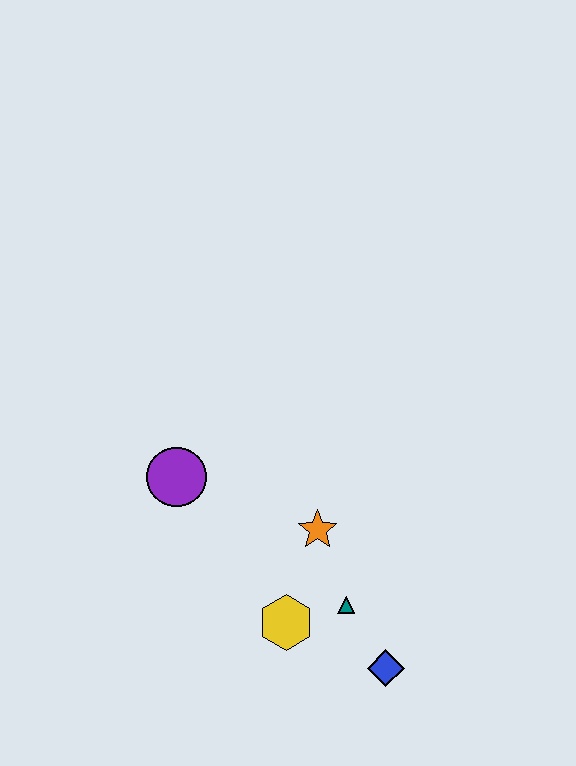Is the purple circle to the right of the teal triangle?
No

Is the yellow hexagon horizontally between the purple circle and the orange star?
Yes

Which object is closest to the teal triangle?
The yellow hexagon is closest to the teal triangle.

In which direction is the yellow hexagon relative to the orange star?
The yellow hexagon is below the orange star.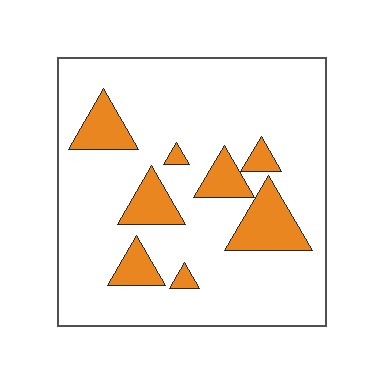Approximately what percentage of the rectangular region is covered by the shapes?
Approximately 15%.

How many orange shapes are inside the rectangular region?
8.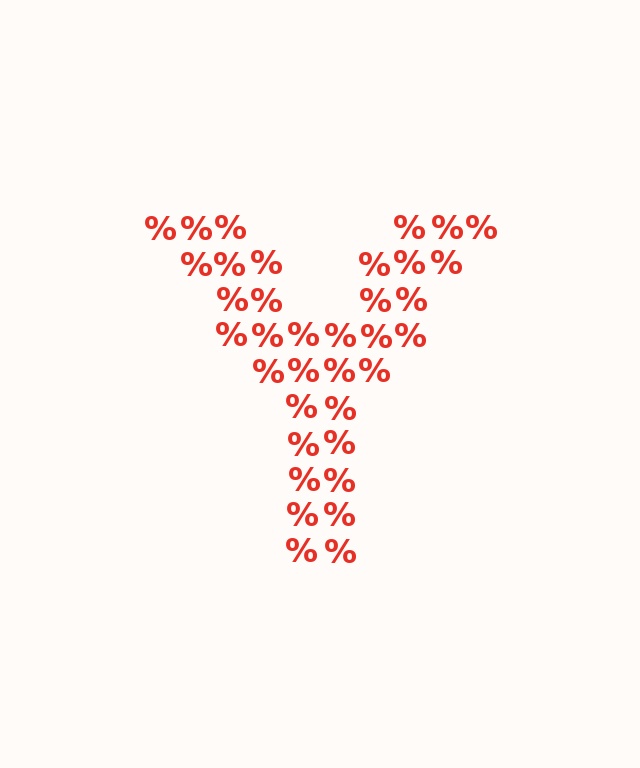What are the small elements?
The small elements are percent signs.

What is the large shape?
The large shape is the letter Y.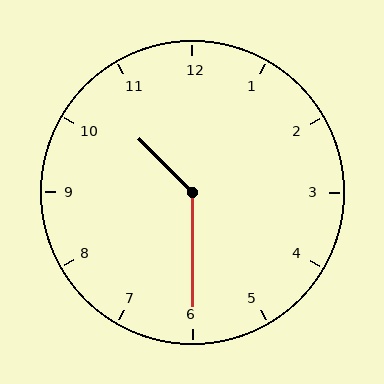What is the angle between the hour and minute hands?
Approximately 135 degrees.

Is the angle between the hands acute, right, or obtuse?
It is obtuse.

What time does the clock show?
10:30.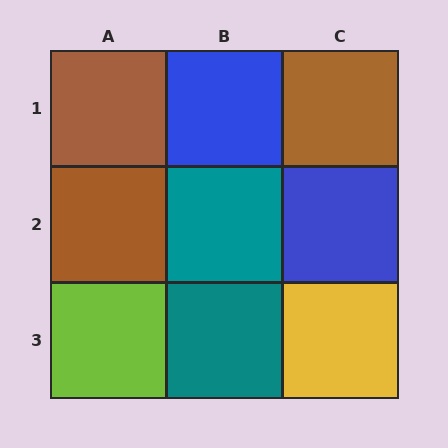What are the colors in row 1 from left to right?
Brown, blue, brown.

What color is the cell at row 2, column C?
Blue.